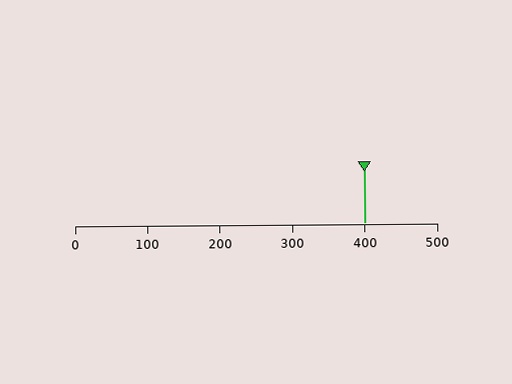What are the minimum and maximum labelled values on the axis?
The axis runs from 0 to 500.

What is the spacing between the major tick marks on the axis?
The major ticks are spaced 100 apart.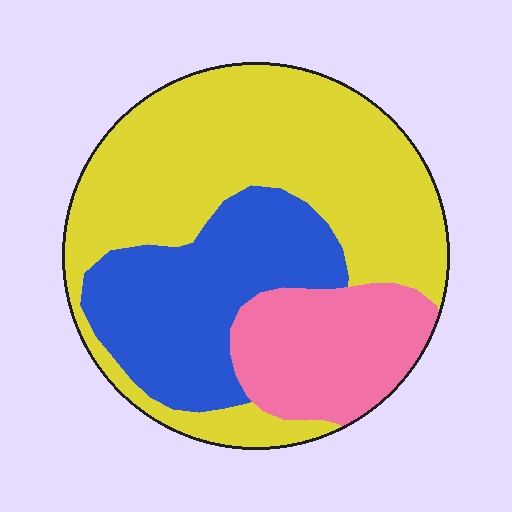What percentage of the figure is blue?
Blue takes up about one quarter (1/4) of the figure.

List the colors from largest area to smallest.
From largest to smallest: yellow, blue, pink.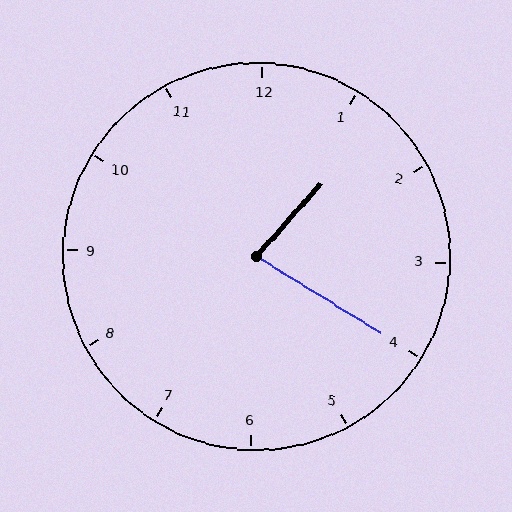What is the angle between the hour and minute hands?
Approximately 80 degrees.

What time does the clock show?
1:20.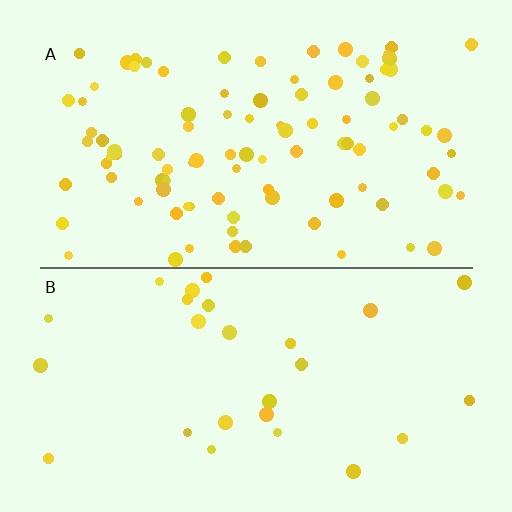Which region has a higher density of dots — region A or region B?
A (the top).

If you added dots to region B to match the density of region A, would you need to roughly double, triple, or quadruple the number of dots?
Approximately triple.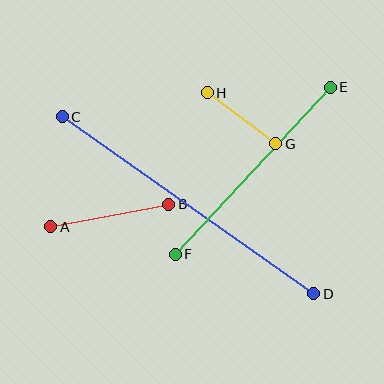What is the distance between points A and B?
The distance is approximately 120 pixels.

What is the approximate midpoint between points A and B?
The midpoint is at approximately (110, 215) pixels.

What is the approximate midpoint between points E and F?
The midpoint is at approximately (253, 171) pixels.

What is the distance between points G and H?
The distance is approximately 86 pixels.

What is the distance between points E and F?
The distance is approximately 228 pixels.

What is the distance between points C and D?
The distance is approximately 308 pixels.